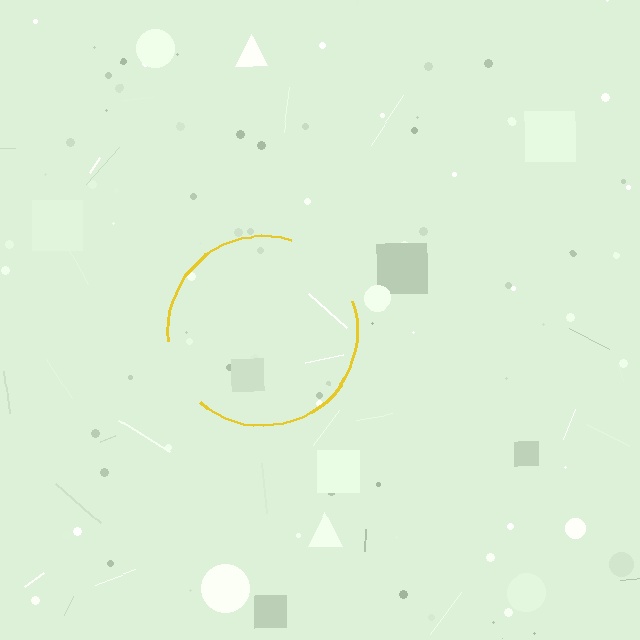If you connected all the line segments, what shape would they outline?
They would outline a circle.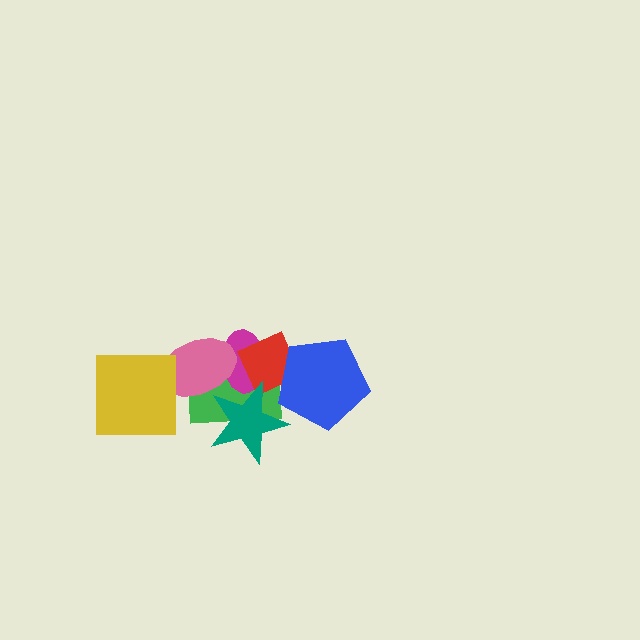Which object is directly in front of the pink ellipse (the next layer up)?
The teal star is directly in front of the pink ellipse.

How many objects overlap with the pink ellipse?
4 objects overlap with the pink ellipse.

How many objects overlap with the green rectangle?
4 objects overlap with the green rectangle.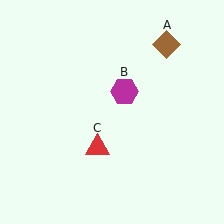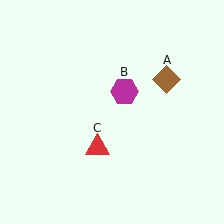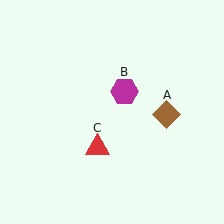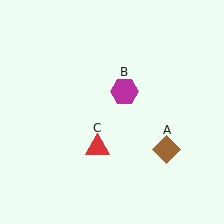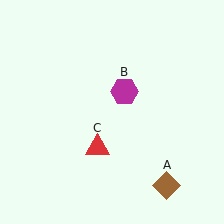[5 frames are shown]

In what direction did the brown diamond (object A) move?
The brown diamond (object A) moved down.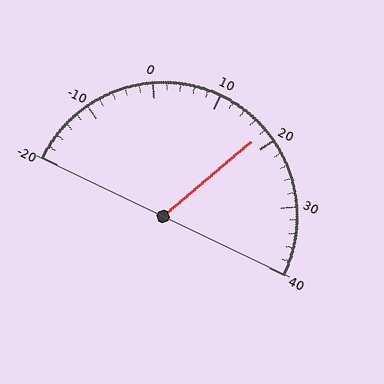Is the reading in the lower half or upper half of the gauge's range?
The reading is in the upper half of the range (-20 to 40).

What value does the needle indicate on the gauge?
The needle indicates approximately 18.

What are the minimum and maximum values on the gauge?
The gauge ranges from -20 to 40.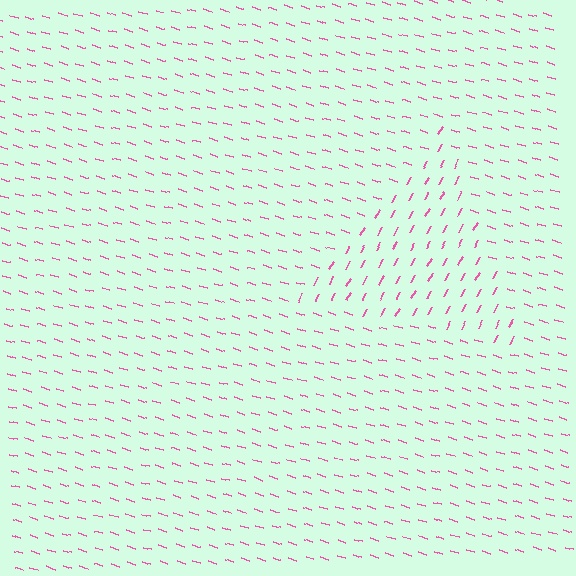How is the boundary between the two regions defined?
The boundary is defined purely by a change in line orientation (approximately 78 degrees difference). All lines are the same color and thickness.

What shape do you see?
I see a triangle.